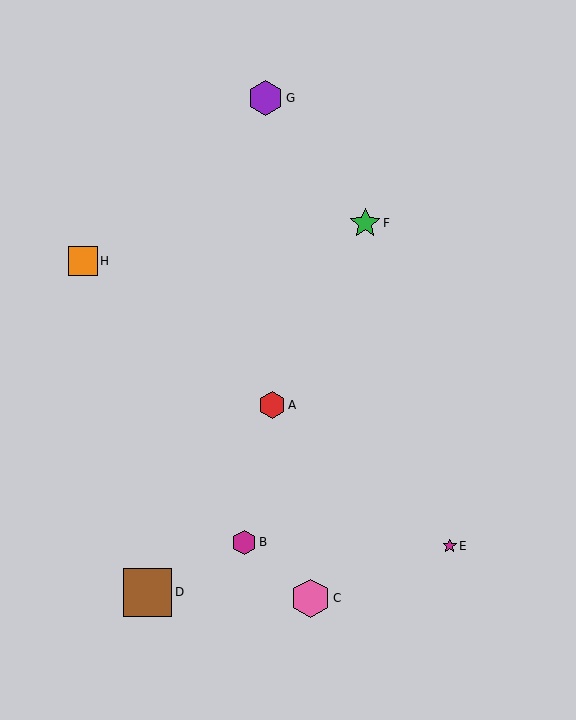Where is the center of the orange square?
The center of the orange square is at (83, 261).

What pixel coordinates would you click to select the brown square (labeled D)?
Click at (148, 592) to select the brown square D.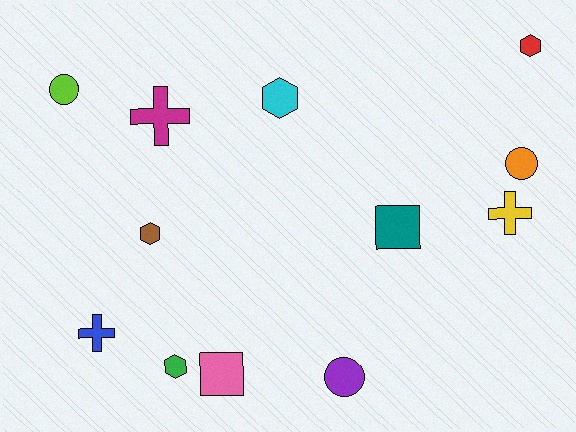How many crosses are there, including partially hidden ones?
There are 3 crosses.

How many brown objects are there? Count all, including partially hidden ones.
There is 1 brown object.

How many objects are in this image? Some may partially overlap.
There are 12 objects.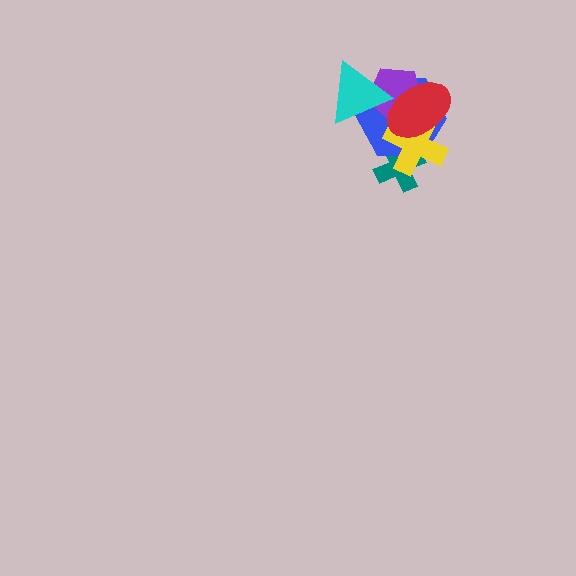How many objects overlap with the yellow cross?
4 objects overlap with the yellow cross.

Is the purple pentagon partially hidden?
Yes, it is partially covered by another shape.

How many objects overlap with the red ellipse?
4 objects overlap with the red ellipse.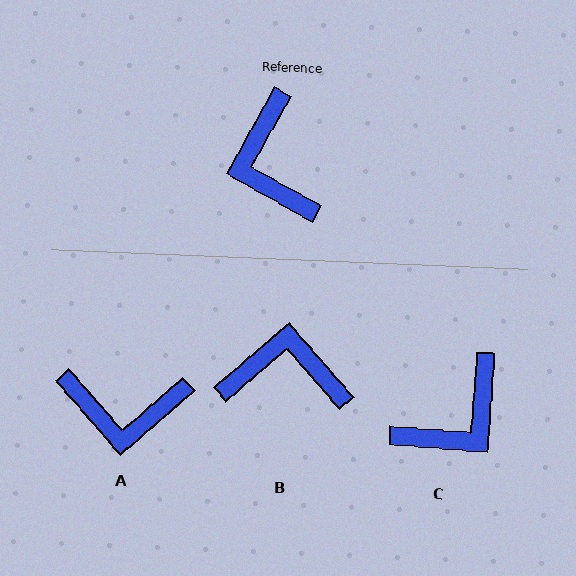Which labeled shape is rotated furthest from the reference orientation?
C, about 115 degrees away.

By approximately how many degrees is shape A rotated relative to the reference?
Approximately 70 degrees counter-clockwise.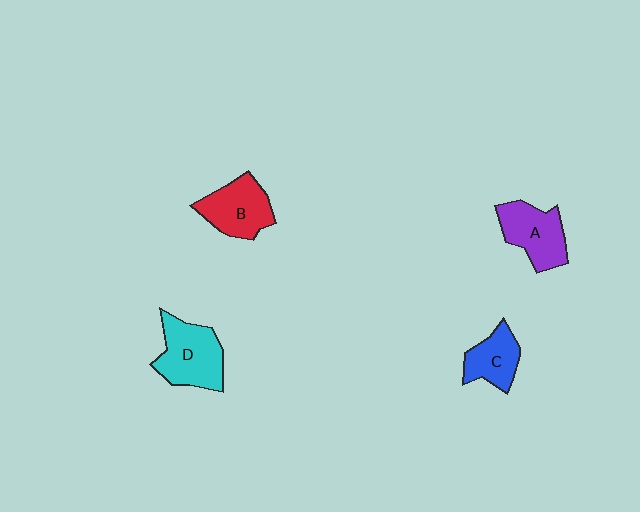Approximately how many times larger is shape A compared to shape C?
Approximately 1.3 times.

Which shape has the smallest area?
Shape C (blue).